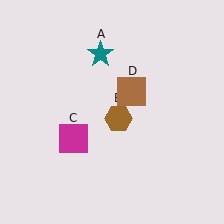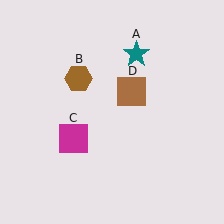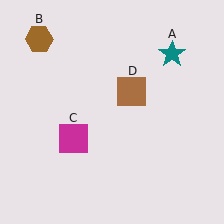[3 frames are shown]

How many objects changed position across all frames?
2 objects changed position: teal star (object A), brown hexagon (object B).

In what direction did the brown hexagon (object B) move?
The brown hexagon (object B) moved up and to the left.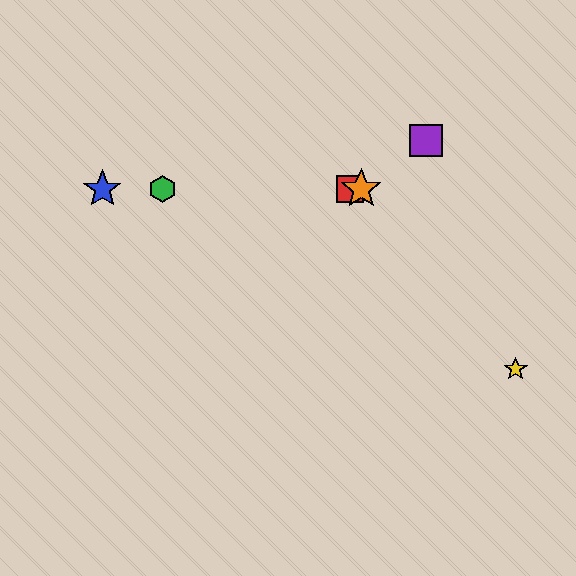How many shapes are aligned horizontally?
4 shapes (the red square, the blue star, the green hexagon, the orange star) are aligned horizontally.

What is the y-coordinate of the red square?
The red square is at y≈189.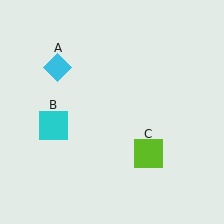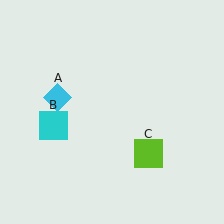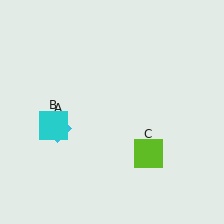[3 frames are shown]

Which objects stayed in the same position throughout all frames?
Cyan square (object B) and lime square (object C) remained stationary.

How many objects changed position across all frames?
1 object changed position: cyan diamond (object A).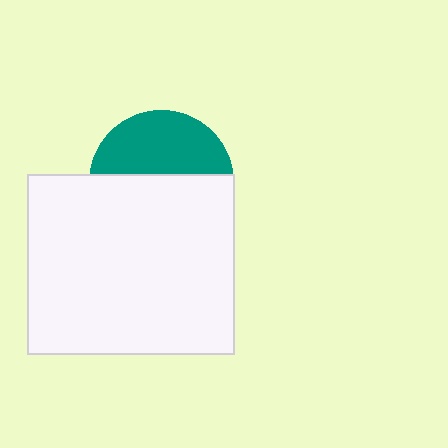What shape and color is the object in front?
The object in front is a white rectangle.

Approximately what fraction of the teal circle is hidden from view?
Roughly 58% of the teal circle is hidden behind the white rectangle.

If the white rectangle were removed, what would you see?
You would see the complete teal circle.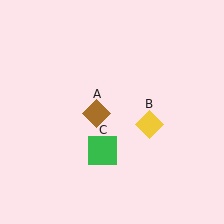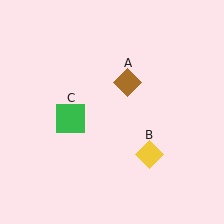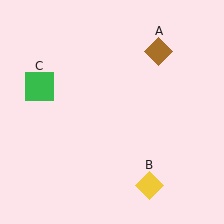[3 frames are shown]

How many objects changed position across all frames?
3 objects changed position: brown diamond (object A), yellow diamond (object B), green square (object C).